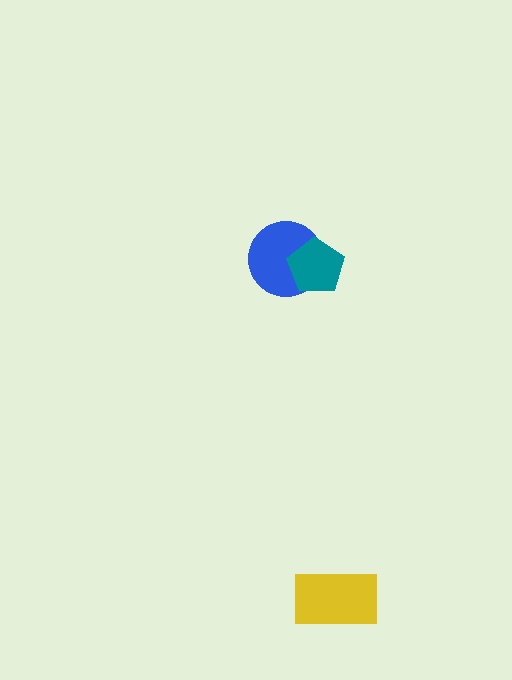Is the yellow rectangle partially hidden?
No, no other shape covers it.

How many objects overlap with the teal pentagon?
1 object overlaps with the teal pentagon.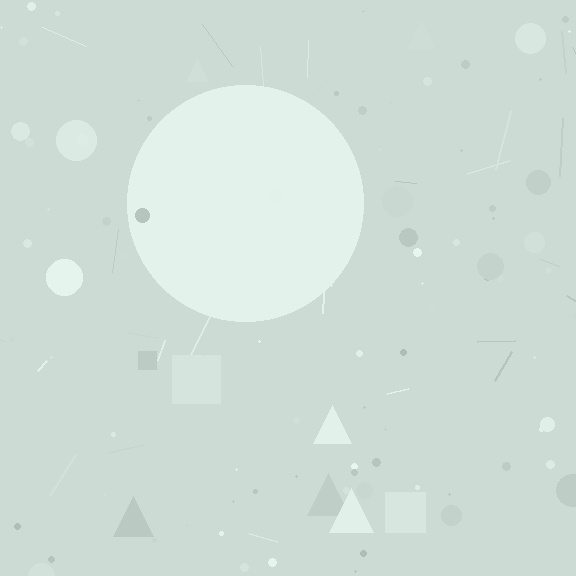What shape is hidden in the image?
A circle is hidden in the image.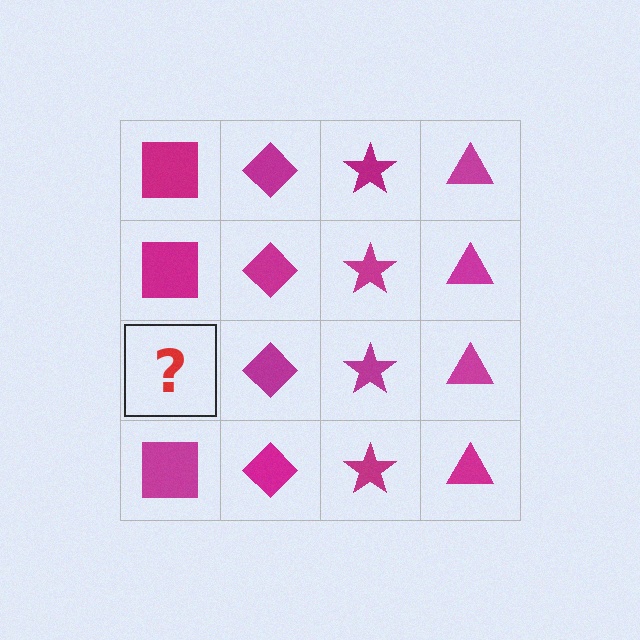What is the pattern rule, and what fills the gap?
The rule is that each column has a consistent shape. The gap should be filled with a magenta square.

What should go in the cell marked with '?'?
The missing cell should contain a magenta square.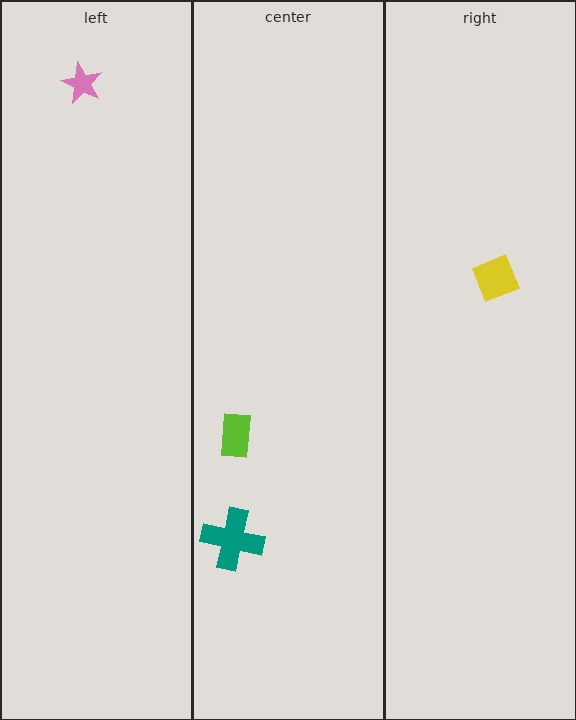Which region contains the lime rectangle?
The center region.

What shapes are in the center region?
The teal cross, the lime rectangle.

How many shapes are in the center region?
2.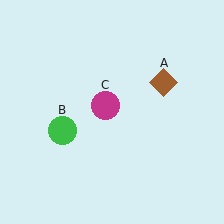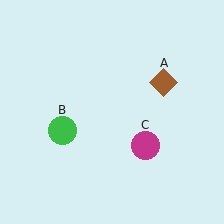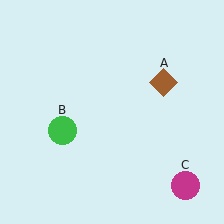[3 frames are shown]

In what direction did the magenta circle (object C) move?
The magenta circle (object C) moved down and to the right.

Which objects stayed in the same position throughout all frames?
Brown diamond (object A) and green circle (object B) remained stationary.